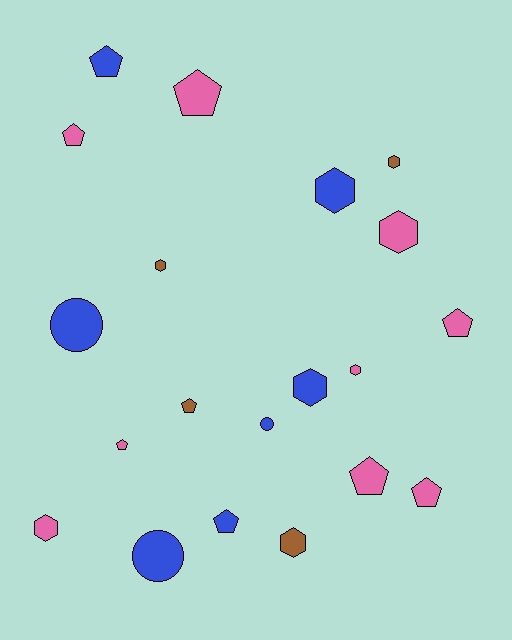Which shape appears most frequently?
Pentagon, with 9 objects.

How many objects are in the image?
There are 20 objects.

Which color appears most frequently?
Pink, with 9 objects.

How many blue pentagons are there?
There are 2 blue pentagons.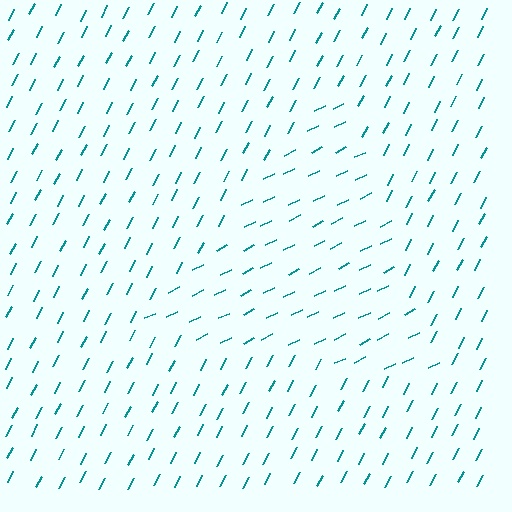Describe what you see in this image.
The image is filled with small teal line segments. A triangle region in the image has lines oriented differently from the surrounding lines, creating a visible texture boundary.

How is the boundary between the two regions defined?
The boundary is defined purely by a change in line orientation (approximately 37 degrees difference). All lines are the same color and thickness.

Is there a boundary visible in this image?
Yes, there is a texture boundary formed by a change in line orientation.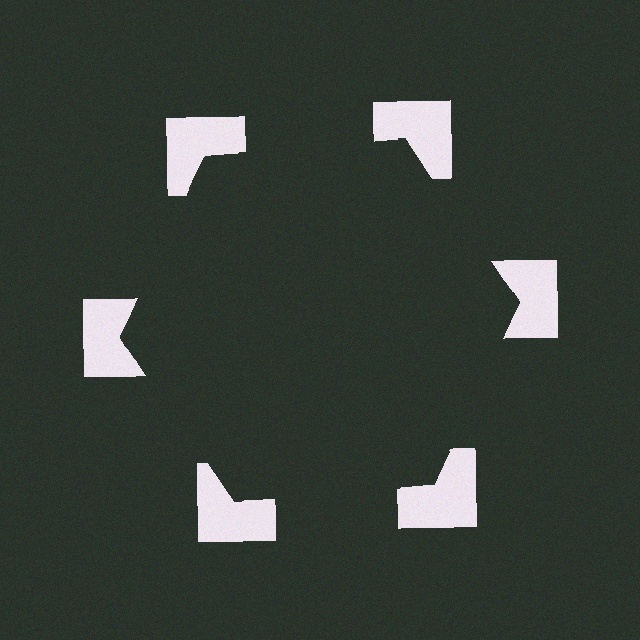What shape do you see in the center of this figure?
An illusory hexagon — its edges are inferred from the aligned wedge cuts in the notched squares, not physically drawn.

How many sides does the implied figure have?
6 sides.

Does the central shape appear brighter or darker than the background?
It typically appears slightly darker than the background, even though no actual brightness change is drawn.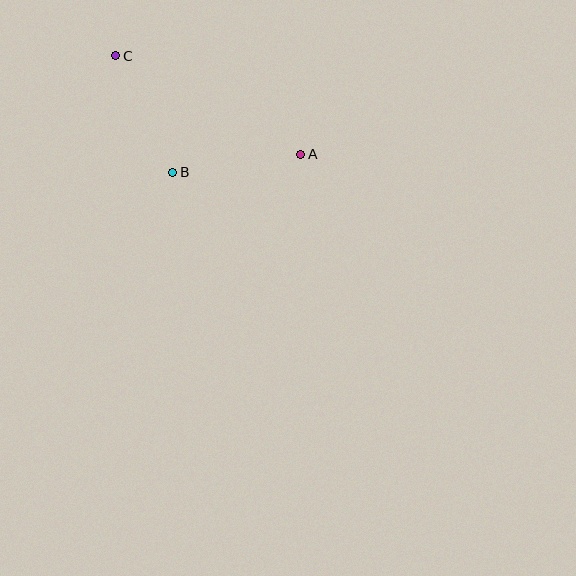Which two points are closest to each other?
Points A and B are closest to each other.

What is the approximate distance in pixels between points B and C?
The distance between B and C is approximately 130 pixels.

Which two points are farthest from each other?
Points A and C are farthest from each other.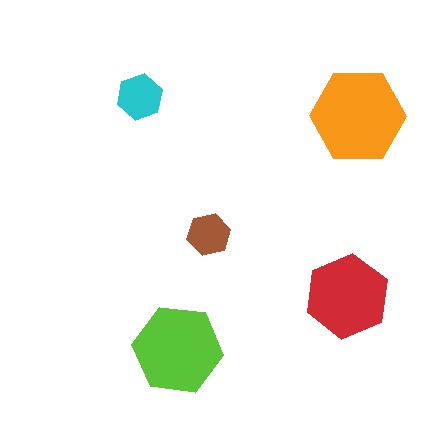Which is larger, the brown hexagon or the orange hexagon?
The orange one.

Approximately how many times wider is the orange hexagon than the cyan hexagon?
About 2 times wider.